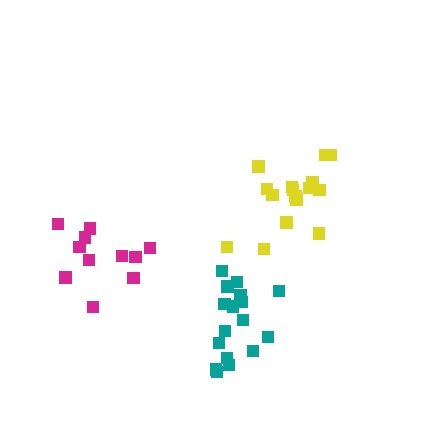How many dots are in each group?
Group 1: 16 dots, Group 2: 17 dots, Group 3: 11 dots (44 total).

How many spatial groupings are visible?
There are 3 spatial groupings.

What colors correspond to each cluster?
The clusters are colored: yellow, teal, magenta.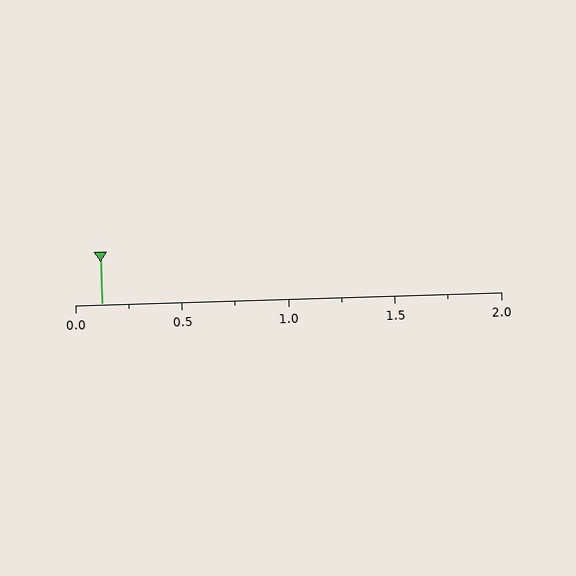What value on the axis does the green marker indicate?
The marker indicates approximately 0.12.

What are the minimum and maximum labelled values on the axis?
The axis runs from 0.0 to 2.0.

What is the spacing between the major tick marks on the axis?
The major ticks are spaced 0.5 apart.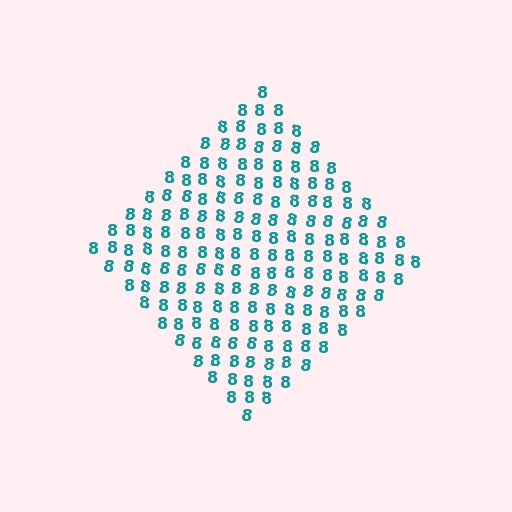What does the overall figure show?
The overall figure shows a diamond.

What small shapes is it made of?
It is made of small digit 8's.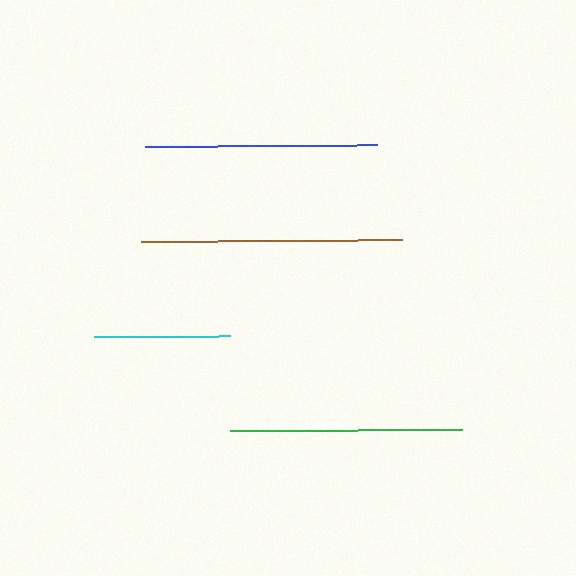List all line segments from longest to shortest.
From longest to shortest: brown, green, blue, cyan.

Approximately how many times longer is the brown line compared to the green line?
The brown line is approximately 1.1 times the length of the green line.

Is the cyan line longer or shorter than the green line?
The green line is longer than the cyan line.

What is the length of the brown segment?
The brown segment is approximately 261 pixels long.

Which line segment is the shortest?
The cyan line is the shortest at approximately 136 pixels.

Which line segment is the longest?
The brown line is the longest at approximately 261 pixels.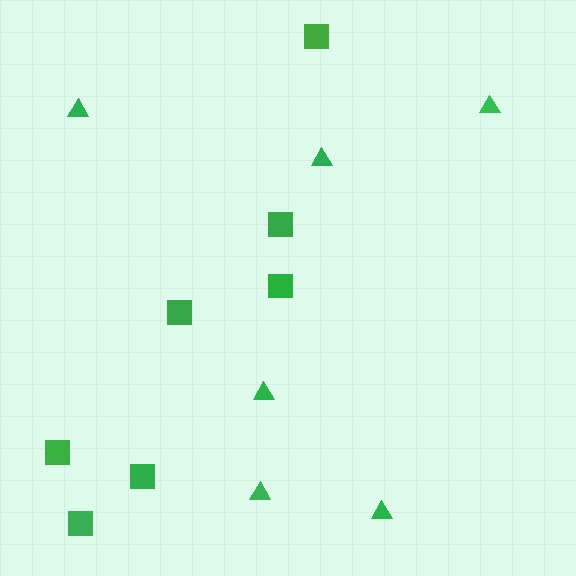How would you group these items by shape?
There are 2 groups: one group of squares (7) and one group of triangles (6).